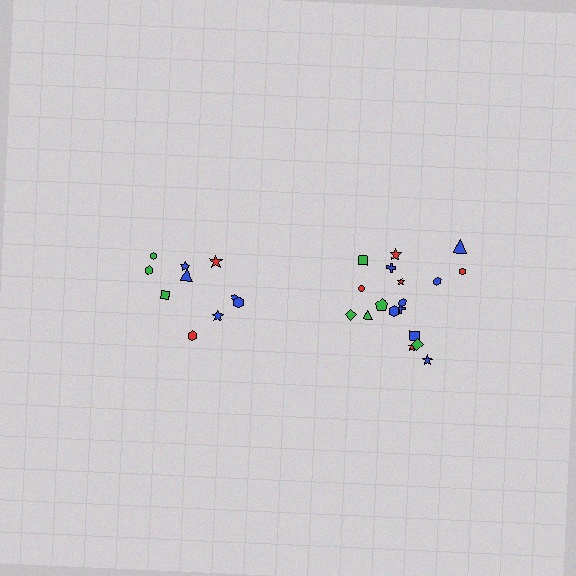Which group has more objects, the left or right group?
The right group.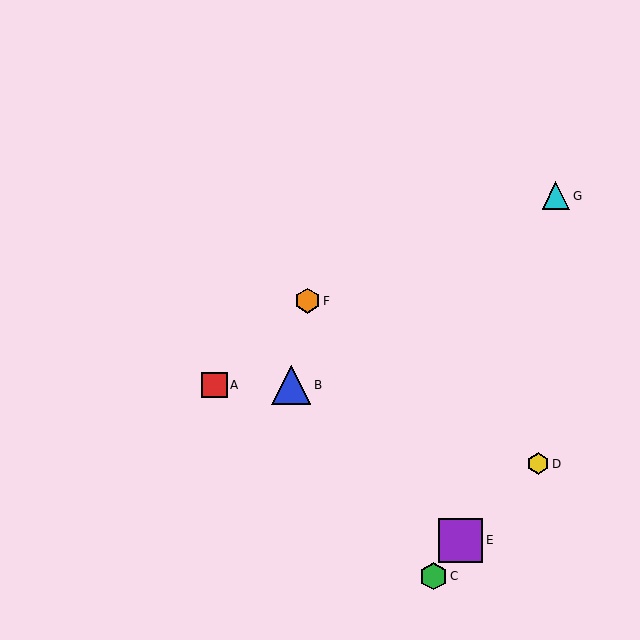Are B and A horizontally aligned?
Yes, both are at y≈385.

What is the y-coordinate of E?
Object E is at y≈540.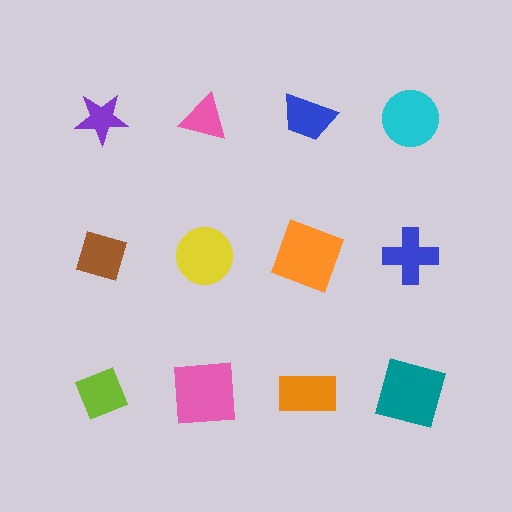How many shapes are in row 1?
4 shapes.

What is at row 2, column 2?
A yellow circle.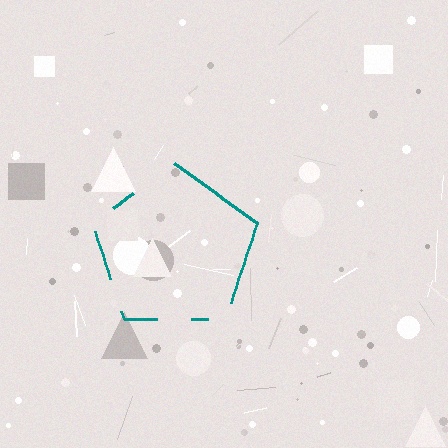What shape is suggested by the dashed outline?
The dashed outline suggests a pentagon.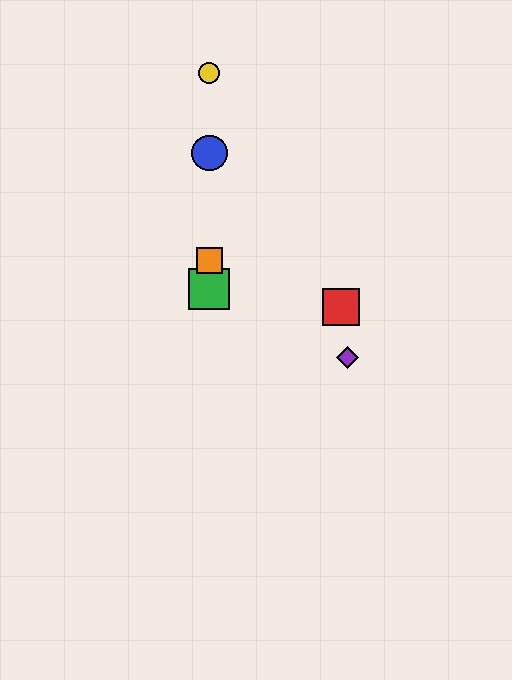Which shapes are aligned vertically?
The blue circle, the green square, the yellow circle, the orange square are aligned vertically.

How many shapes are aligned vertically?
4 shapes (the blue circle, the green square, the yellow circle, the orange square) are aligned vertically.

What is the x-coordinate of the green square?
The green square is at x≈209.